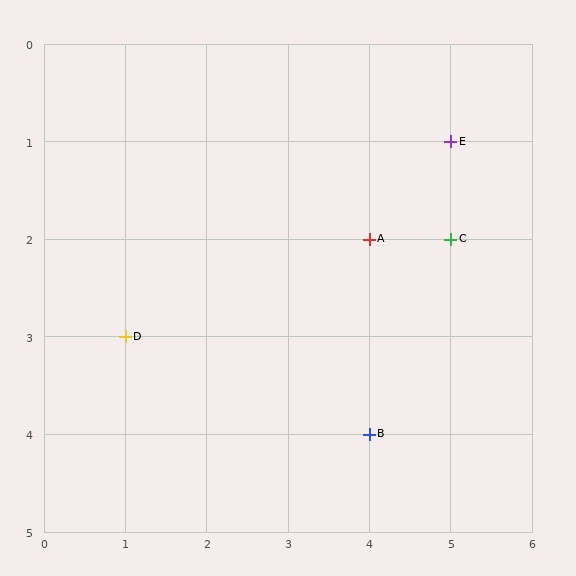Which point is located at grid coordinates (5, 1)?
Point E is at (5, 1).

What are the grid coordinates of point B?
Point B is at grid coordinates (4, 4).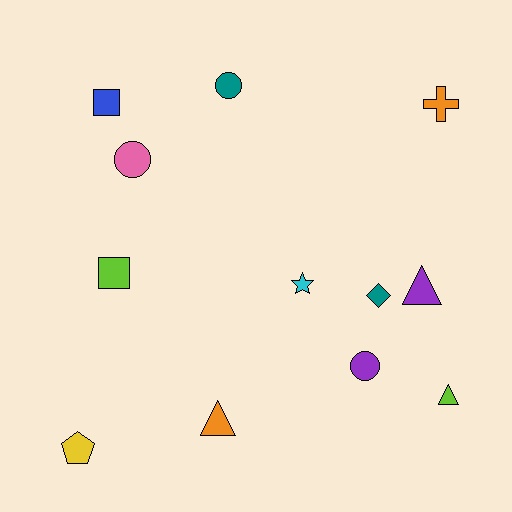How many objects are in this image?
There are 12 objects.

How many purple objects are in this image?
There are 2 purple objects.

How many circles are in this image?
There are 3 circles.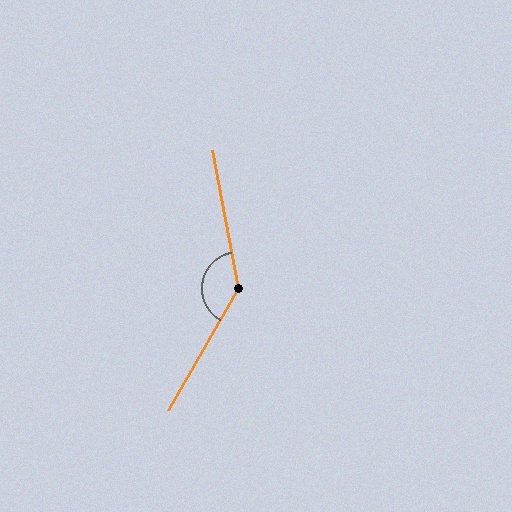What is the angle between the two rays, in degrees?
Approximately 139 degrees.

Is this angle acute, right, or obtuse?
It is obtuse.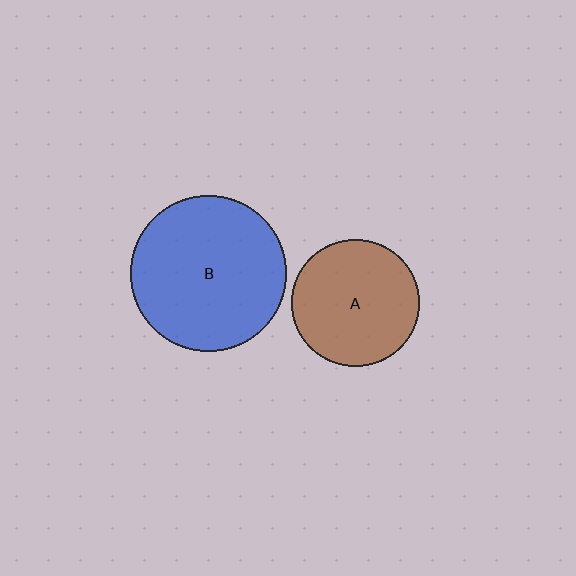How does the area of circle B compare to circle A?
Approximately 1.5 times.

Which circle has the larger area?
Circle B (blue).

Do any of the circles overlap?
No, none of the circles overlap.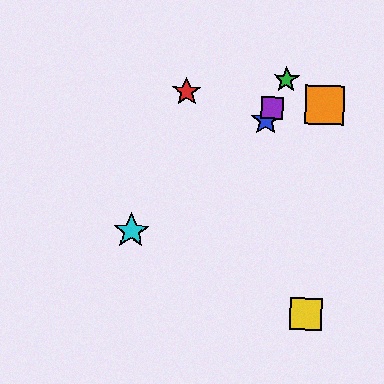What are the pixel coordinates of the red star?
The red star is at (187, 91).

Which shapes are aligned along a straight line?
The blue star, the green star, the purple square are aligned along a straight line.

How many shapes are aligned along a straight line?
3 shapes (the blue star, the green star, the purple square) are aligned along a straight line.